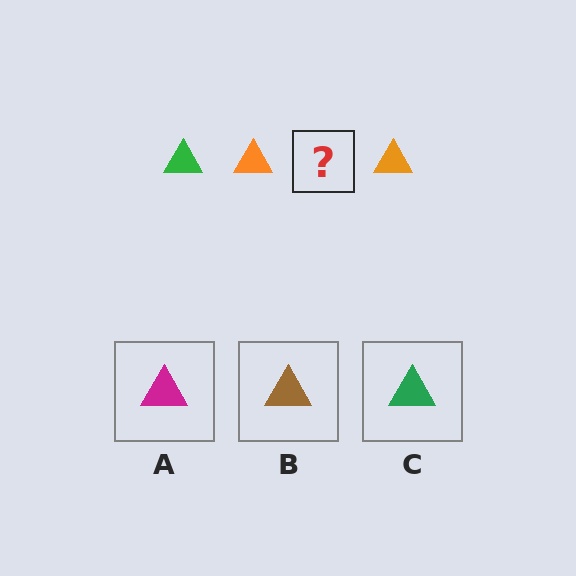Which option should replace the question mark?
Option C.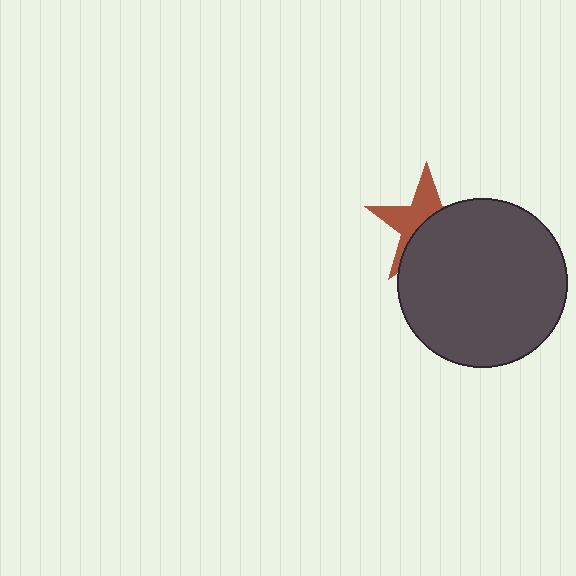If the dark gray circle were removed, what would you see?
You would see the complete brown star.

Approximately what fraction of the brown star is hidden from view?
Roughly 55% of the brown star is hidden behind the dark gray circle.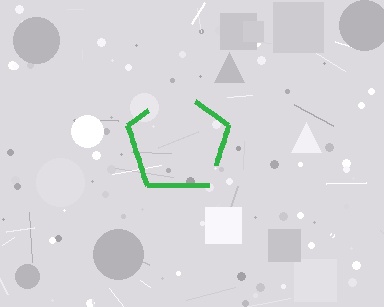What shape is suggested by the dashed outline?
The dashed outline suggests a pentagon.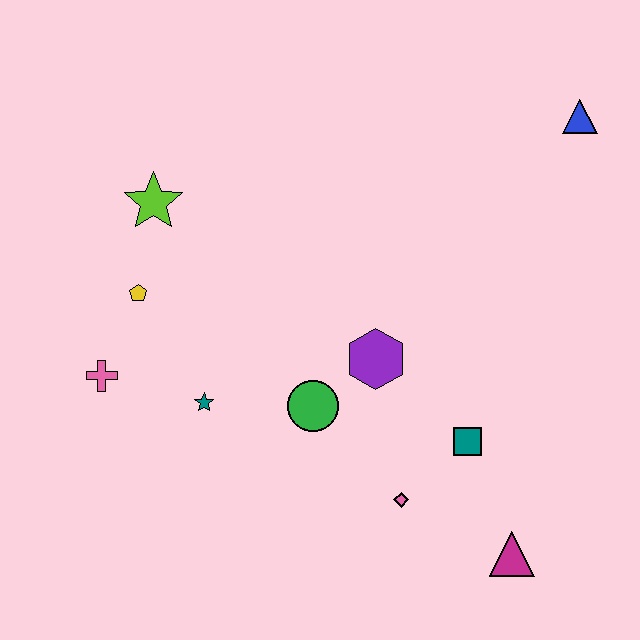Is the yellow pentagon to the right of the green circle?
No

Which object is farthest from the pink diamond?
The blue triangle is farthest from the pink diamond.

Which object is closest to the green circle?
The purple hexagon is closest to the green circle.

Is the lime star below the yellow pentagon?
No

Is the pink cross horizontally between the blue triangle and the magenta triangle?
No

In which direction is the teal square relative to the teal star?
The teal square is to the right of the teal star.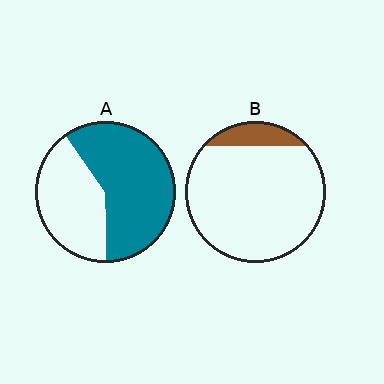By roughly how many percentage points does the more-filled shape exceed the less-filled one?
By roughly 50 percentage points (A over B).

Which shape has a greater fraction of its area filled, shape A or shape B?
Shape A.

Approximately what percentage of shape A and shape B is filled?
A is approximately 60% and B is approximately 10%.